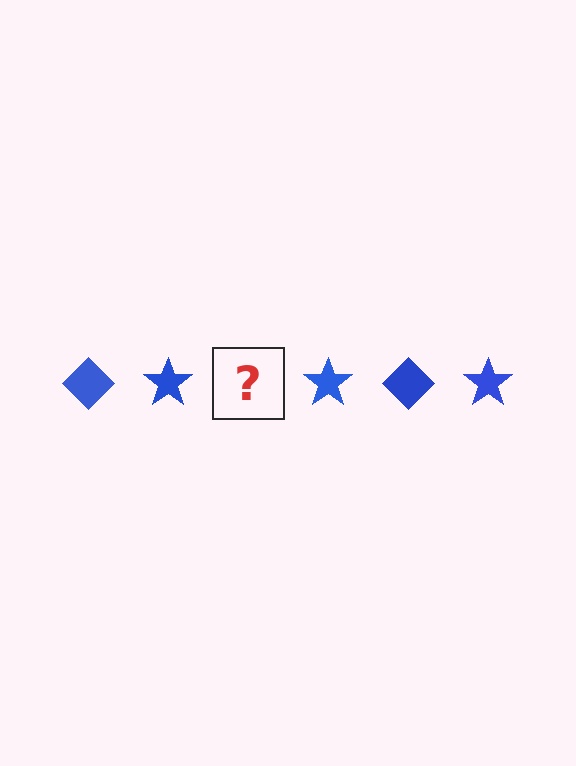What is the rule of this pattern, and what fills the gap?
The rule is that the pattern cycles through diamond, star shapes in blue. The gap should be filled with a blue diamond.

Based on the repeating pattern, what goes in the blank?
The blank should be a blue diamond.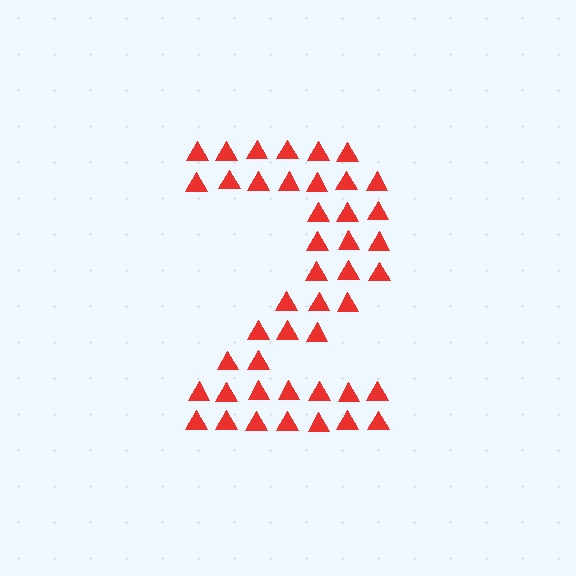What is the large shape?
The large shape is the digit 2.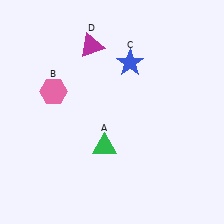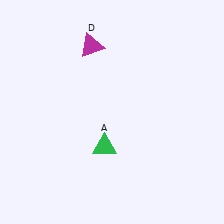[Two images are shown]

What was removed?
The blue star (C), the pink hexagon (B) were removed in Image 2.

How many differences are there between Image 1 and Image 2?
There are 2 differences between the two images.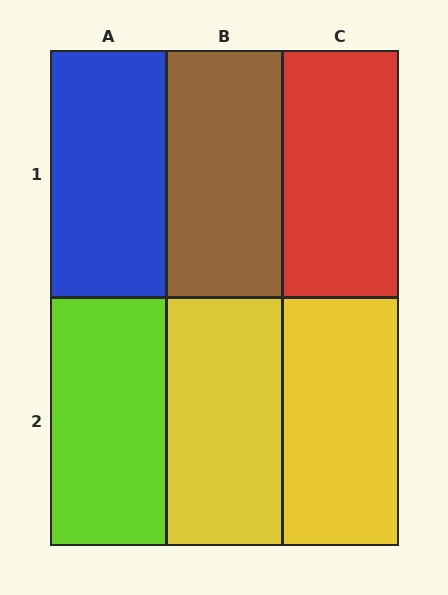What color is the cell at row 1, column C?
Red.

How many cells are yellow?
2 cells are yellow.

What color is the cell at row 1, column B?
Brown.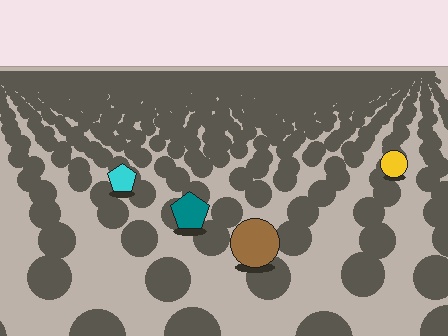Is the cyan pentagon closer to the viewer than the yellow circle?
Yes. The cyan pentagon is closer — you can tell from the texture gradient: the ground texture is coarser near it.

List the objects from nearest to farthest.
From nearest to farthest: the brown circle, the teal pentagon, the cyan pentagon, the yellow circle.